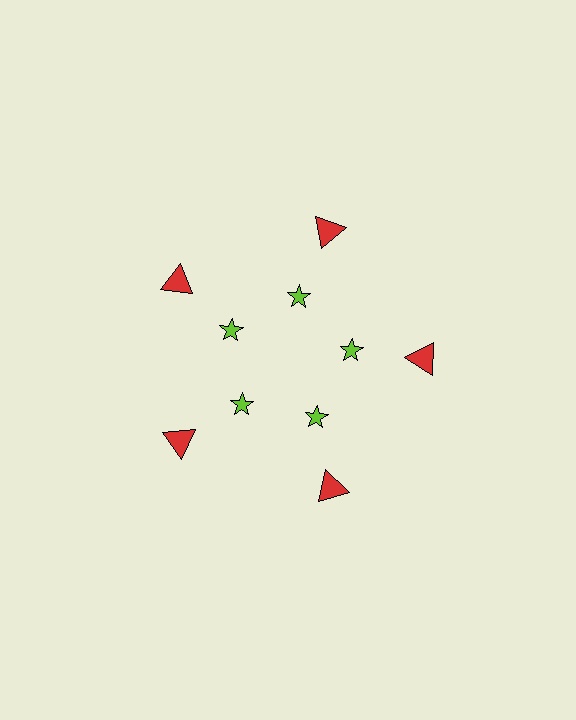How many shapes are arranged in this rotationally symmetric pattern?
There are 10 shapes, arranged in 5 groups of 2.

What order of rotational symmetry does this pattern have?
This pattern has 5-fold rotational symmetry.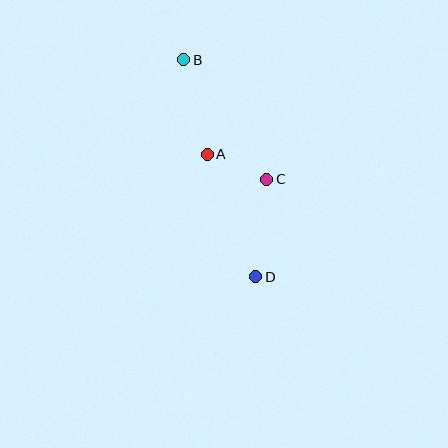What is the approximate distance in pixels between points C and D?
The distance between C and D is approximately 98 pixels.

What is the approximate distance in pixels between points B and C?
The distance between B and C is approximately 146 pixels.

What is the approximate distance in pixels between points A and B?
The distance between A and B is approximately 98 pixels.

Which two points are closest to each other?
Points A and C are closest to each other.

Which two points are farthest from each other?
Points B and D are farthest from each other.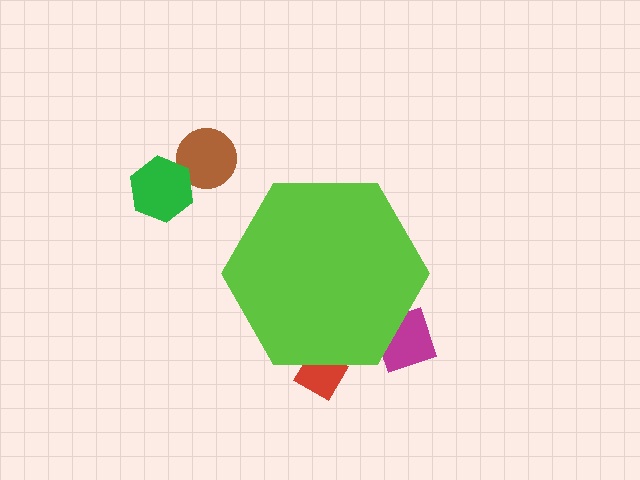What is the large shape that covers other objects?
A lime hexagon.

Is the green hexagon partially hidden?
No, the green hexagon is fully visible.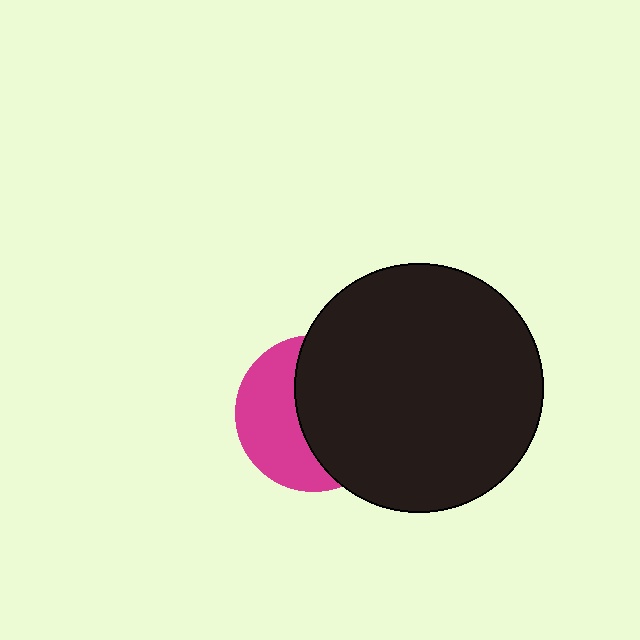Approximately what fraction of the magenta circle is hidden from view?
Roughly 56% of the magenta circle is hidden behind the black circle.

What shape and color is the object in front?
The object in front is a black circle.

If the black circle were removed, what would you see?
You would see the complete magenta circle.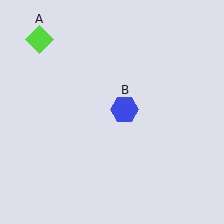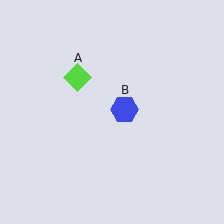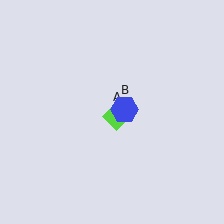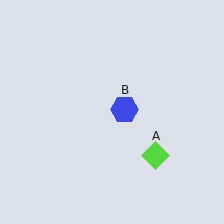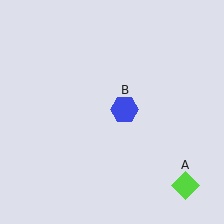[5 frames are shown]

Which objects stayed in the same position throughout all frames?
Blue hexagon (object B) remained stationary.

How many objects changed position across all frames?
1 object changed position: lime diamond (object A).